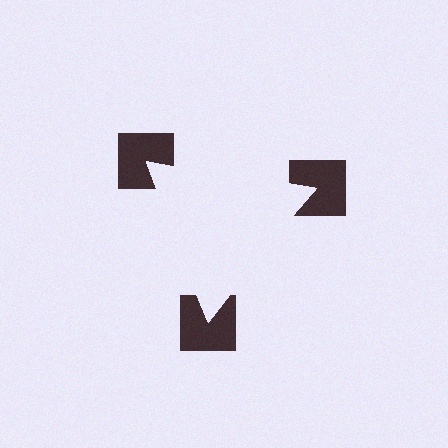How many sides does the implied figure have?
3 sides.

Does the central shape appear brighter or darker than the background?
It typically appears slightly brighter than the background, even though no actual brightness change is drawn.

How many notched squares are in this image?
There are 3 — one at each vertex of the illusory triangle.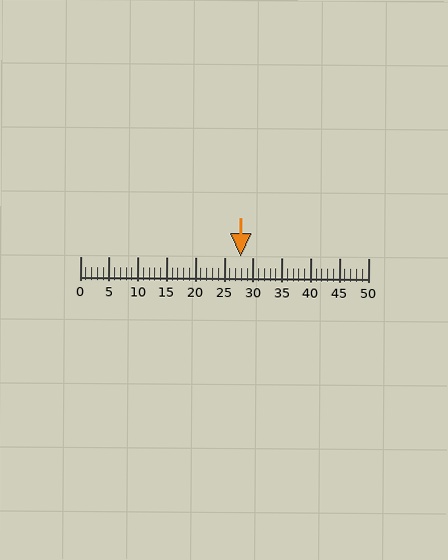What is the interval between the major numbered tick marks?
The major tick marks are spaced 5 units apart.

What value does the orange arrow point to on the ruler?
The orange arrow points to approximately 28.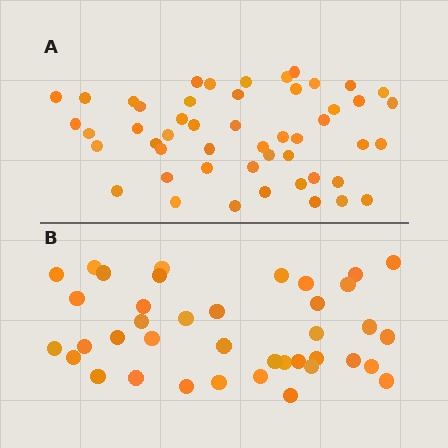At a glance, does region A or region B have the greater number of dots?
Region A (the top region) has more dots.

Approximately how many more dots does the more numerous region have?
Region A has roughly 12 or so more dots than region B.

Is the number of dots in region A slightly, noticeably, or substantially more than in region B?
Region A has noticeably more, but not dramatically so. The ratio is roughly 1.3 to 1.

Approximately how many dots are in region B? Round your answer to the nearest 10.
About 40 dots. (The exact count is 39, which rounds to 40.)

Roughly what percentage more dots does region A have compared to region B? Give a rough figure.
About 30% more.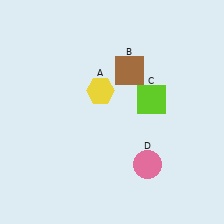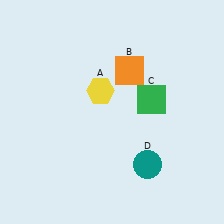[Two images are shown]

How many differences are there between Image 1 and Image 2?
There are 3 differences between the two images.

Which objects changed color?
B changed from brown to orange. C changed from lime to green. D changed from pink to teal.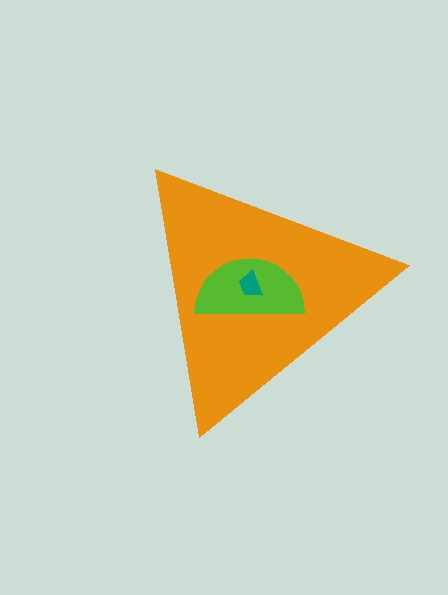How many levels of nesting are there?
3.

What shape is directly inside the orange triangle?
The lime semicircle.